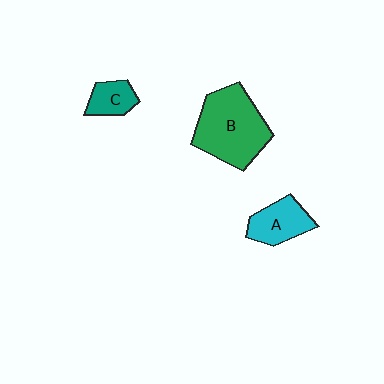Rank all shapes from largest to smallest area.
From largest to smallest: B (green), A (cyan), C (teal).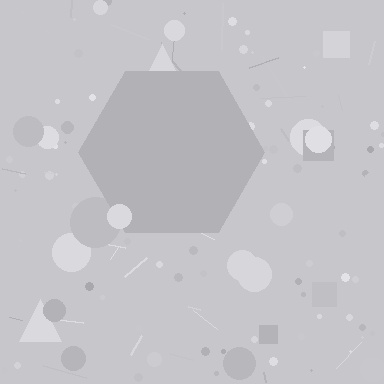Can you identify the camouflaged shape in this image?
The camouflaged shape is a hexagon.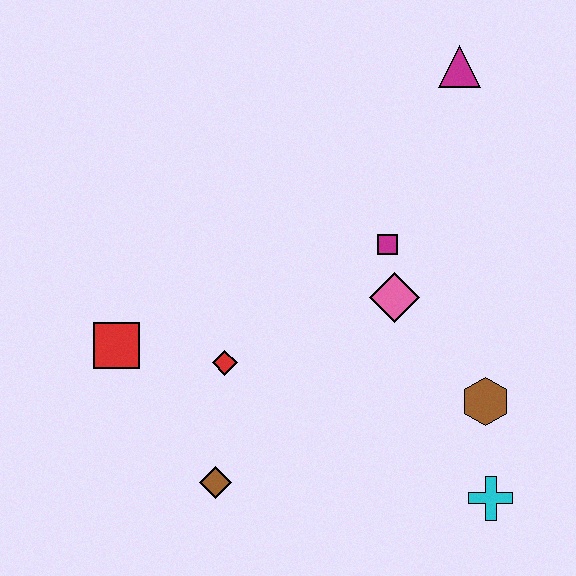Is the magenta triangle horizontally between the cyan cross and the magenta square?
Yes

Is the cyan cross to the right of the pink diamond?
Yes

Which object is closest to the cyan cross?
The brown hexagon is closest to the cyan cross.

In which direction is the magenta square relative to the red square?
The magenta square is to the right of the red square.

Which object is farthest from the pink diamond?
The red square is farthest from the pink diamond.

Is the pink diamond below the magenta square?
Yes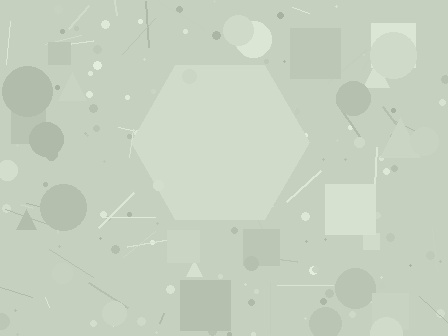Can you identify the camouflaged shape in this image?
The camouflaged shape is a hexagon.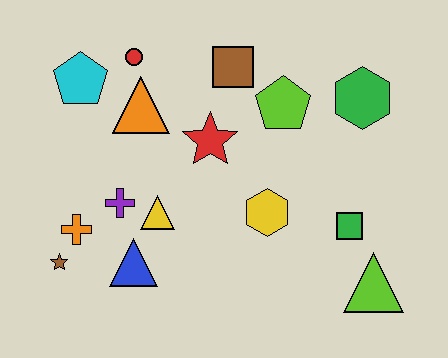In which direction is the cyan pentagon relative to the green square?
The cyan pentagon is to the left of the green square.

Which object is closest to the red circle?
The orange triangle is closest to the red circle.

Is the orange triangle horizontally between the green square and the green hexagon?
No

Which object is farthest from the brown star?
The green hexagon is farthest from the brown star.